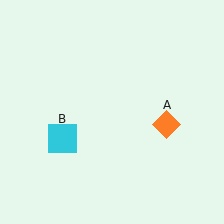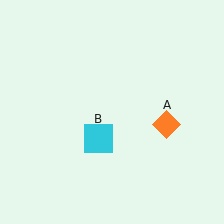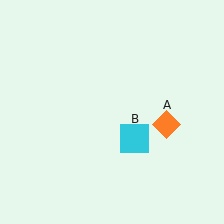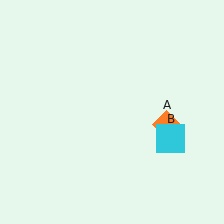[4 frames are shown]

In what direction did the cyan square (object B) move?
The cyan square (object B) moved right.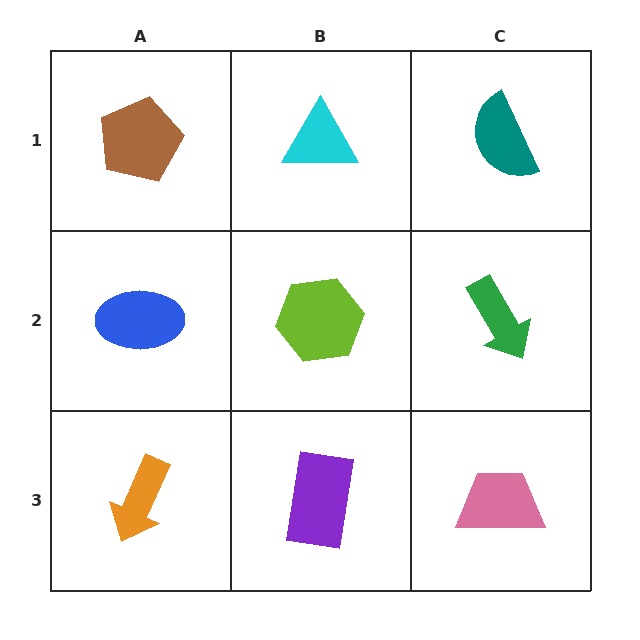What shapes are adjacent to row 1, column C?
A green arrow (row 2, column C), a cyan triangle (row 1, column B).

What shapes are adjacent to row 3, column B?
A lime hexagon (row 2, column B), an orange arrow (row 3, column A), a pink trapezoid (row 3, column C).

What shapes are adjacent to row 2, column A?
A brown pentagon (row 1, column A), an orange arrow (row 3, column A), a lime hexagon (row 2, column B).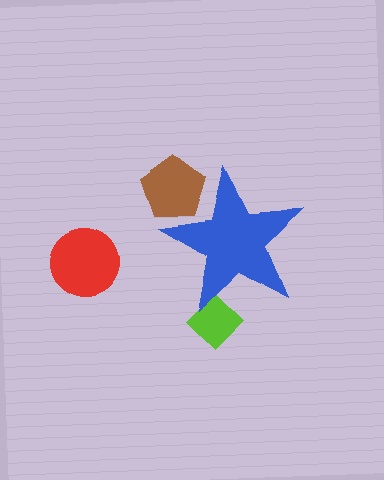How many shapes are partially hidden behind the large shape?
2 shapes are partially hidden.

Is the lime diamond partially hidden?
Yes, the lime diamond is partially hidden behind the blue star.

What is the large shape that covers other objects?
A blue star.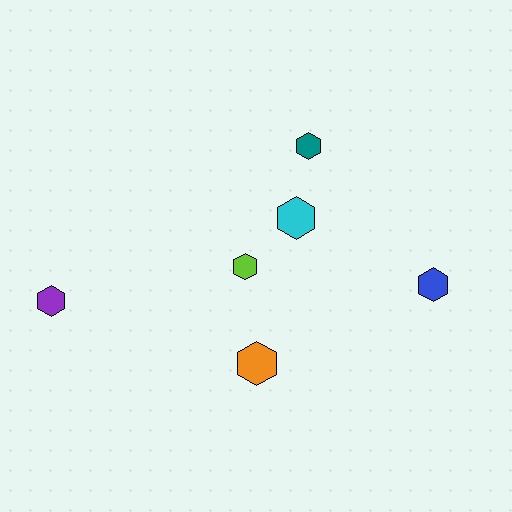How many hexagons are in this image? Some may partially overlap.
There are 6 hexagons.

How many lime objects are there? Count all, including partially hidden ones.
There is 1 lime object.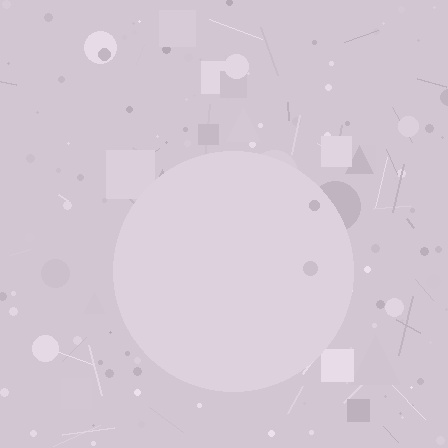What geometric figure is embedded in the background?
A circle is embedded in the background.